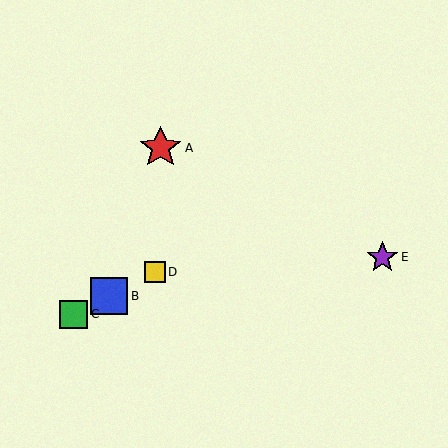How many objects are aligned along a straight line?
3 objects (B, C, D) are aligned along a straight line.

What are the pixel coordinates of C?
Object C is at (74, 314).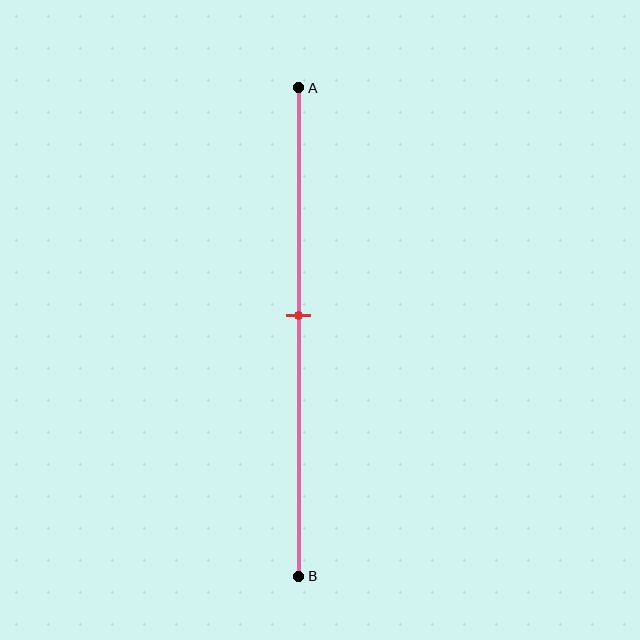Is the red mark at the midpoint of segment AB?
No, the mark is at about 45% from A, not at the 50% midpoint.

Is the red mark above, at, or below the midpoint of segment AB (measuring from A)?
The red mark is above the midpoint of segment AB.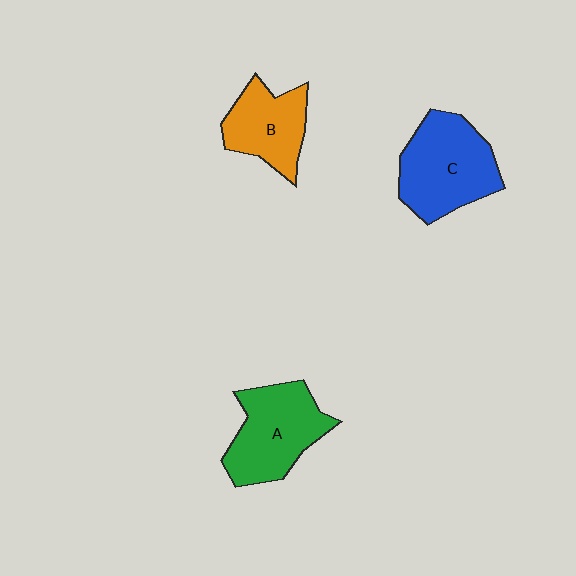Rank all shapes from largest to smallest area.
From largest to smallest: C (blue), A (green), B (orange).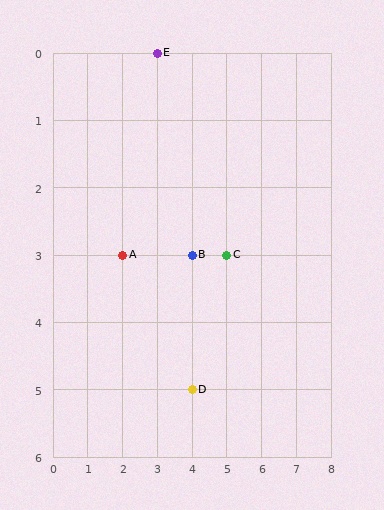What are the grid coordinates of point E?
Point E is at grid coordinates (3, 0).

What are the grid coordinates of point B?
Point B is at grid coordinates (4, 3).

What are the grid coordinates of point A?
Point A is at grid coordinates (2, 3).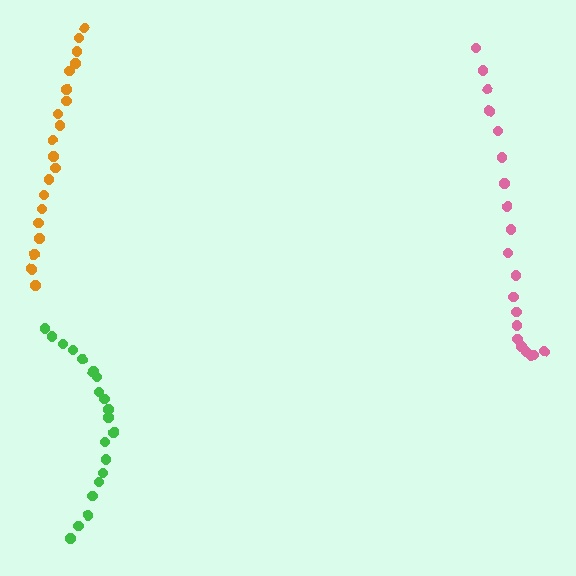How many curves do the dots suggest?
There are 3 distinct paths.